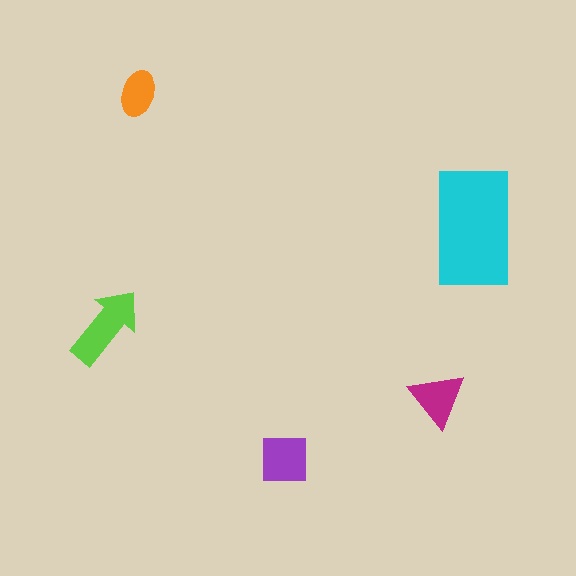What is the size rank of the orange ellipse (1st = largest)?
5th.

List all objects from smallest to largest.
The orange ellipse, the magenta triangle, the purple square, the lime arrow, the cyan rectangle.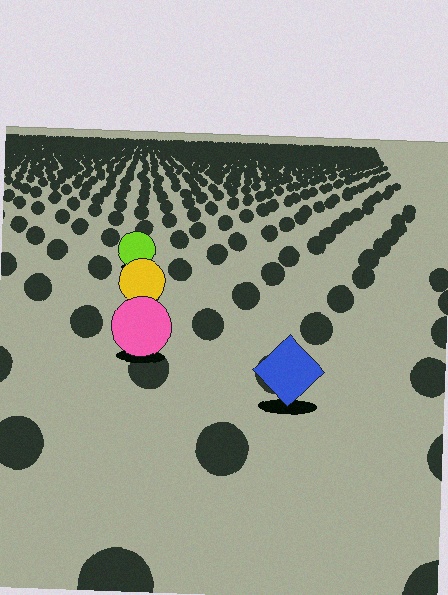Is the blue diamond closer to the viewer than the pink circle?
Yes. The blue diamond is closer — you can tell from the texture gradient: the ground texture is coarser near it.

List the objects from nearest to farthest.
From nearest to farthest: the blue diamond, the pink circle, the yellow circle, the lime circle.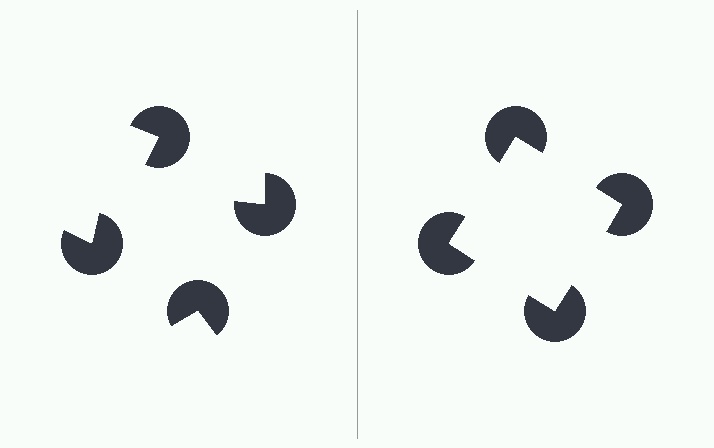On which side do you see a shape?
An illusory square appears on the right side. On the left side the wedge cuts are rotated, so no coherent shape forms.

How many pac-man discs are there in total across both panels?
8 — 4 on each side.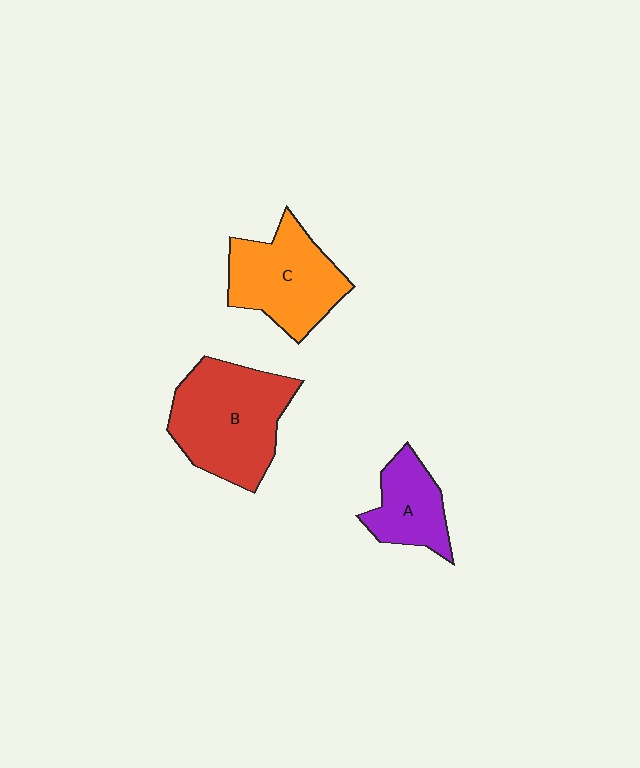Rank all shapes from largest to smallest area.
From largest to smallest: B (red), C (orange), A (purple).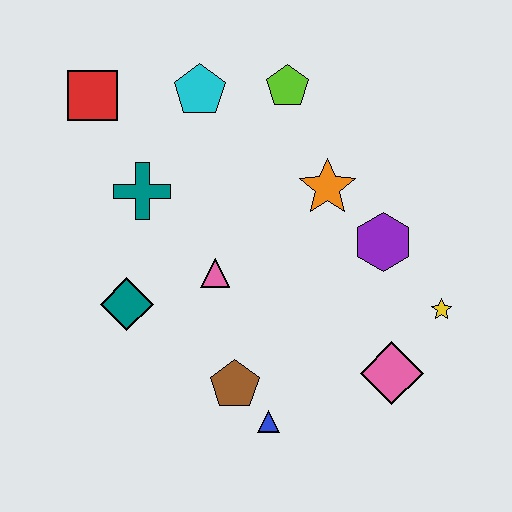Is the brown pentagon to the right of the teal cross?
Yes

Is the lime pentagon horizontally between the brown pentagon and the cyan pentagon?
No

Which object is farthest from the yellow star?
The red square is farthest from the yellow star.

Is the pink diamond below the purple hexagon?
Yes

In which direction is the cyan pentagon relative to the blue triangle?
The cyan pentagon is above the blue triangle.